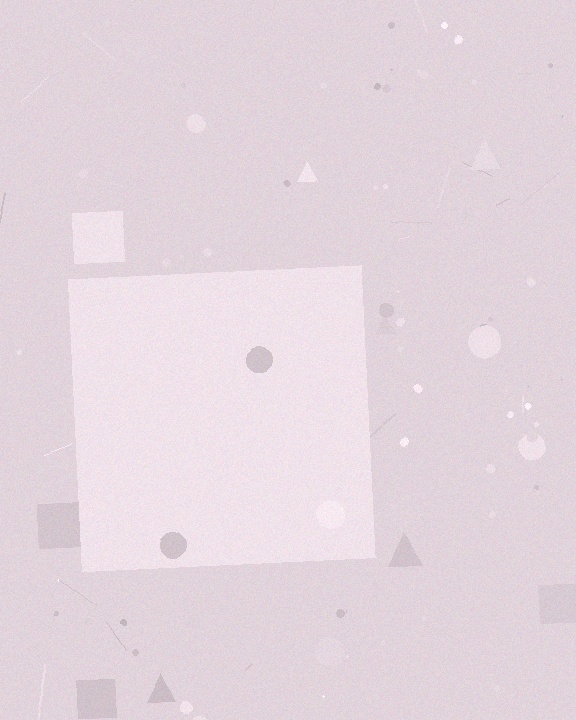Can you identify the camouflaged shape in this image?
The camouflaged shape is a square.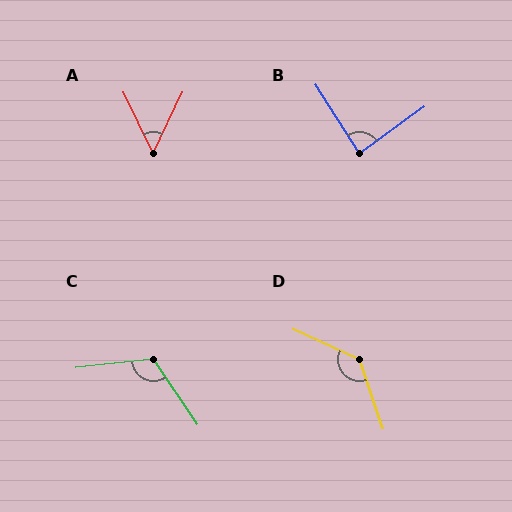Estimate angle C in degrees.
Approximately 118 degrees.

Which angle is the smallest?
A, at approximately 52 degrees.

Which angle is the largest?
D, at approximately 133 degrees.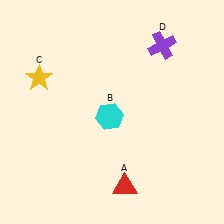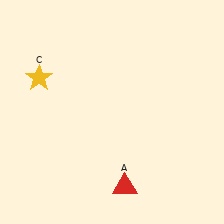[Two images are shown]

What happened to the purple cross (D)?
The purple cross (D) was removed in Image 2. It was in the top-right area of Image 1.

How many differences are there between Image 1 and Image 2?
There are 2 differences between the two images.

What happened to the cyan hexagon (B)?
The cyan hexagon (B) was removed in Image 2. It was in the bottom-left area of Image 1.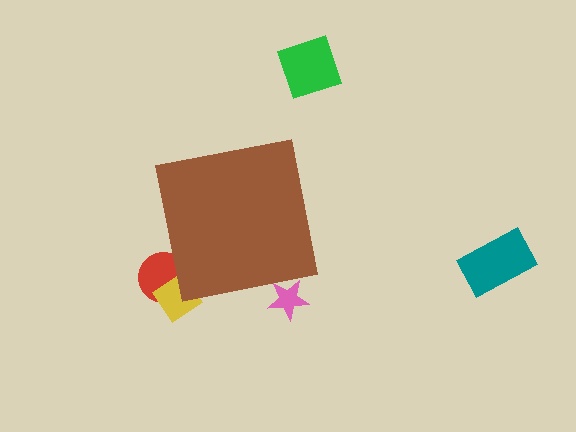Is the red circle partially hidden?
Yes, the red circle is partially hidden behind the brown square.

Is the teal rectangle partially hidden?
No, the teal rectangle is fully visible.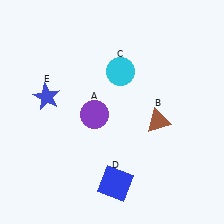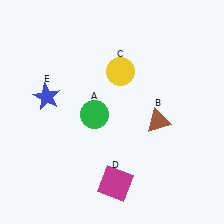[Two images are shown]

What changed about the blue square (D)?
In Image 1, D is blue. In Image 2, it changed to magenta.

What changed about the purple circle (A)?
In Image 1, A is purple. In Image 2, it changed to green.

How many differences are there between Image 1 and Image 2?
There are 3 differences between the two images.